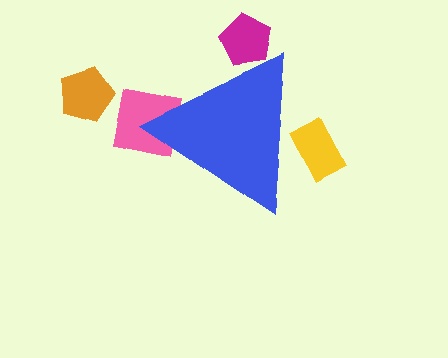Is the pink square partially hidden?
Yes, the pink square is partially hidden behind the blue triangle.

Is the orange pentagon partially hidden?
No, the orange pentagon is fully visible.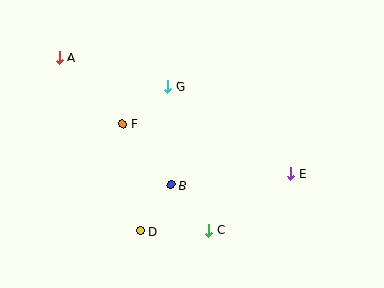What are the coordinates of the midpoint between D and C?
The midpoint between D and C is at (174, 230).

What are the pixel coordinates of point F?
Point F is at (123, 124).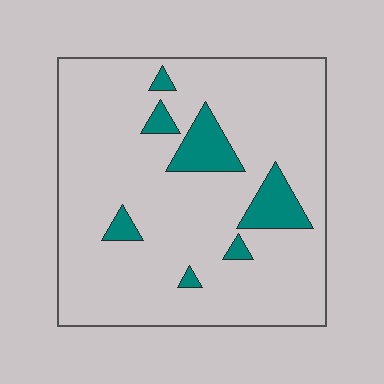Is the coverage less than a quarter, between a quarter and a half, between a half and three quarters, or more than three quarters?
Less than a quarter.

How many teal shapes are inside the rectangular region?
7.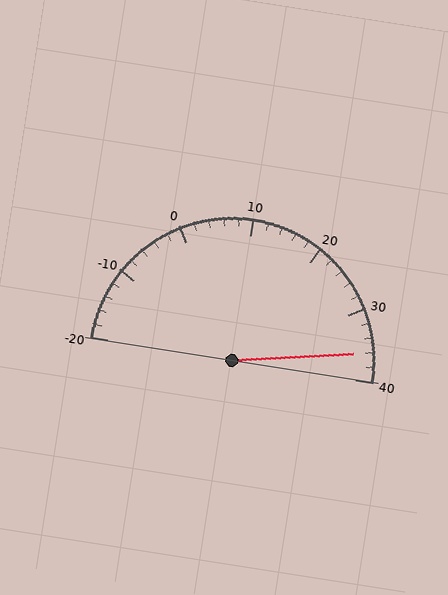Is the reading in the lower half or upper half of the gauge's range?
The reading is in the upper half of the range (-20 to 40).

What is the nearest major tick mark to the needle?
The nearest major tick mark is 40.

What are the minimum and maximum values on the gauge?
The gauge ranges from -20 to 40.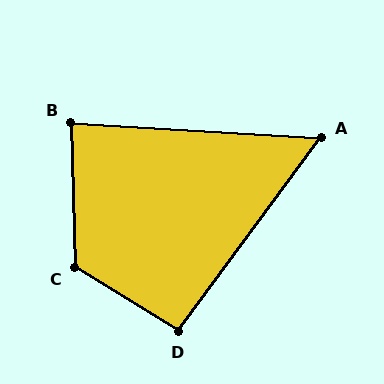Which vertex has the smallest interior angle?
A, at approximately 57 degrees.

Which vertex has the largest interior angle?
C, at approximately 123 degrees.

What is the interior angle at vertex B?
Approximately 85 degrees (acute).